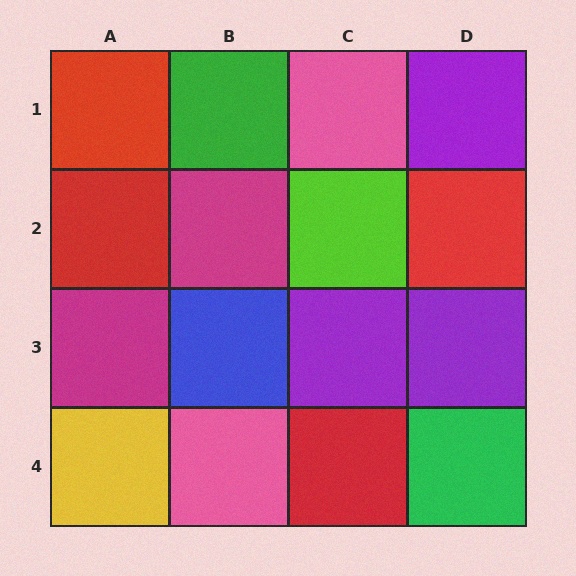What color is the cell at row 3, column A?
Magenta.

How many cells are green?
2 cells are green.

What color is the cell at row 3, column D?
Purple.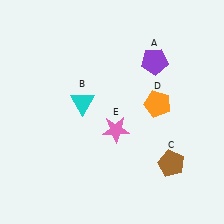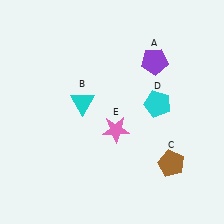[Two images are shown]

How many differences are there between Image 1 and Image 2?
There is 1 difference between the two images.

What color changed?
The pentagon (D) changed from orange in Image 1 to cyan in Image 2.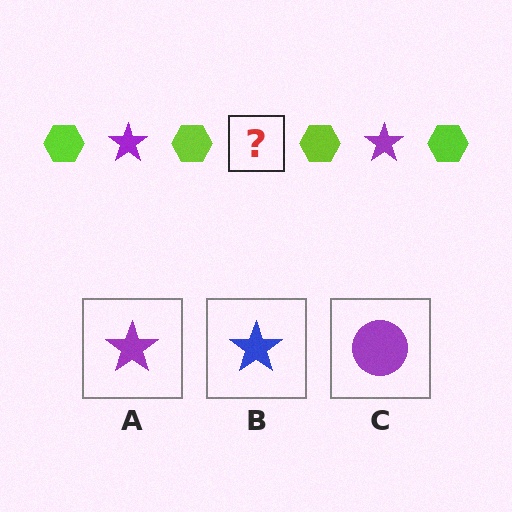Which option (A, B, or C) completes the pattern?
A.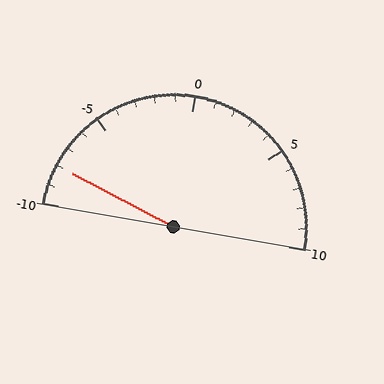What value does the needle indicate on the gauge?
The needle indicates approximately -8.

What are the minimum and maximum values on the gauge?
The gauge ranges from -10 to 10.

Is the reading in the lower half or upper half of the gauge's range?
The reading is in the lower half of the range (-10 to 10).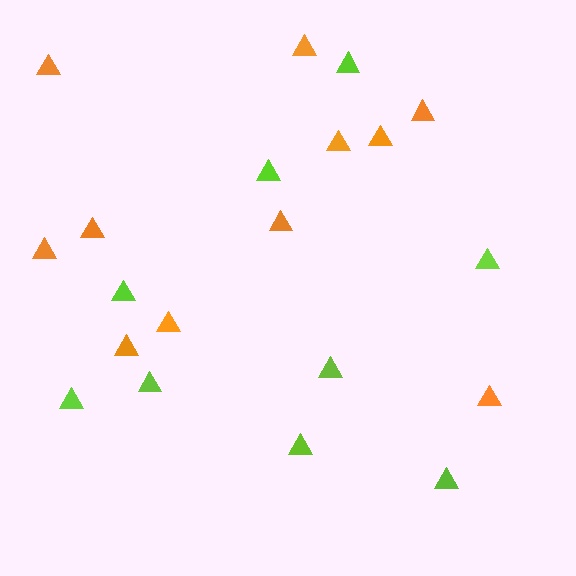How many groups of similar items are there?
There are 2 groups: one group of orange triangles (11) and one group of lime triangles (9).